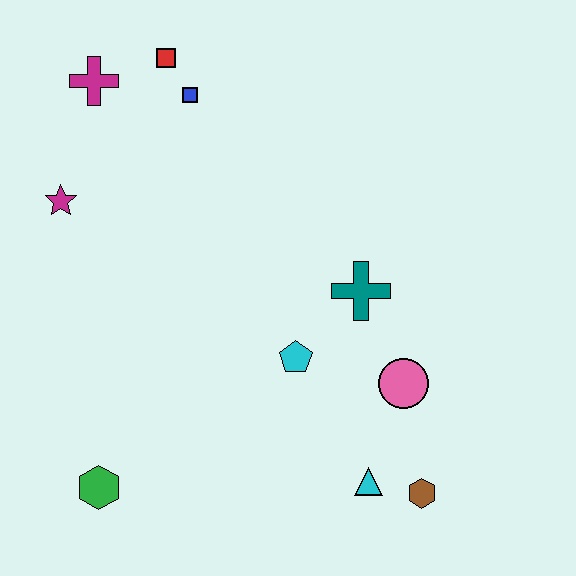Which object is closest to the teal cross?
The cyan pentagon is closest to the teal cross.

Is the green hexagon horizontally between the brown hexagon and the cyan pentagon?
No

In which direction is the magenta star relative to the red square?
The magenta star is below the red square.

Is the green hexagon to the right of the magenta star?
Yes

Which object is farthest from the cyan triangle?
The magenta cross is farthest from the cyan triangle.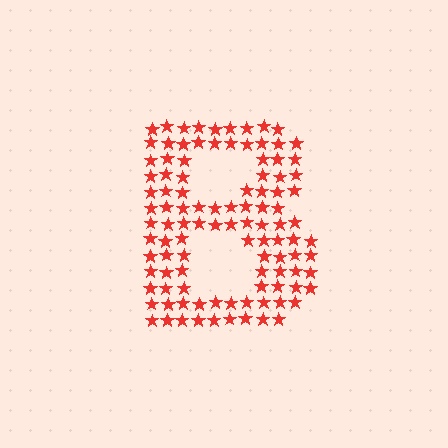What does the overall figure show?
The overall figure shows the letter B.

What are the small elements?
The small elements are stars.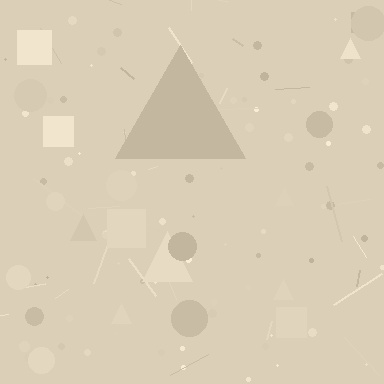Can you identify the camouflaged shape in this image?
The camouflaged shape is a triangle.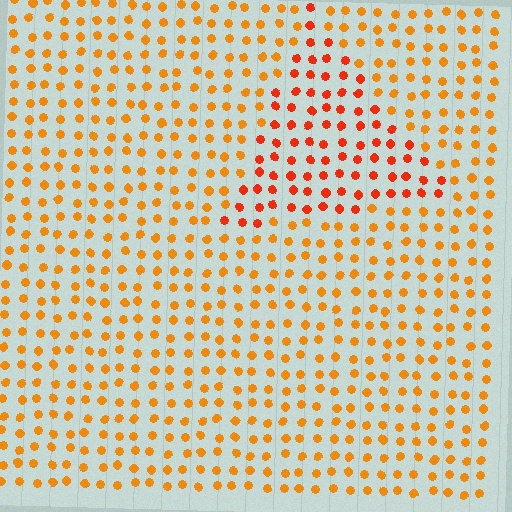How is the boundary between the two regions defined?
The boundary is defined purely by a slight shift in hue (about 26 degrees). Spacing, size, and orientation are identical on both sides.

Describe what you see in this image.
The image is filled with small orange elements in a uniform arrangement. A triangle-shaped region is visible where the elements are tinted to a slightly different hue, forming a subtle color boundary.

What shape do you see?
I see a triangle.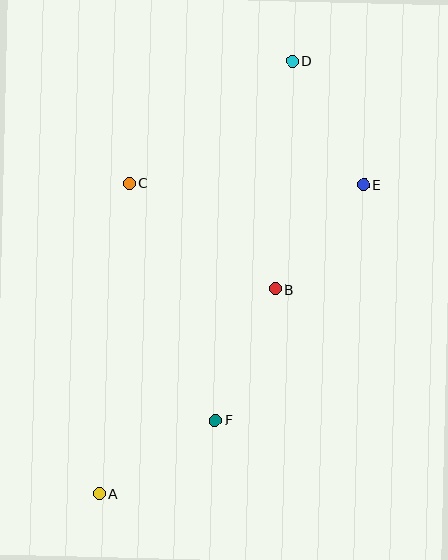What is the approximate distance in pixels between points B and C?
The distance between B and C is approximately 180 pixels.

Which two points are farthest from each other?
Points A and D are farthest from each other.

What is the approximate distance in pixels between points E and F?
The distance between E and F is approximately 278 pixels.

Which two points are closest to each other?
Points B and E are closest to each other.